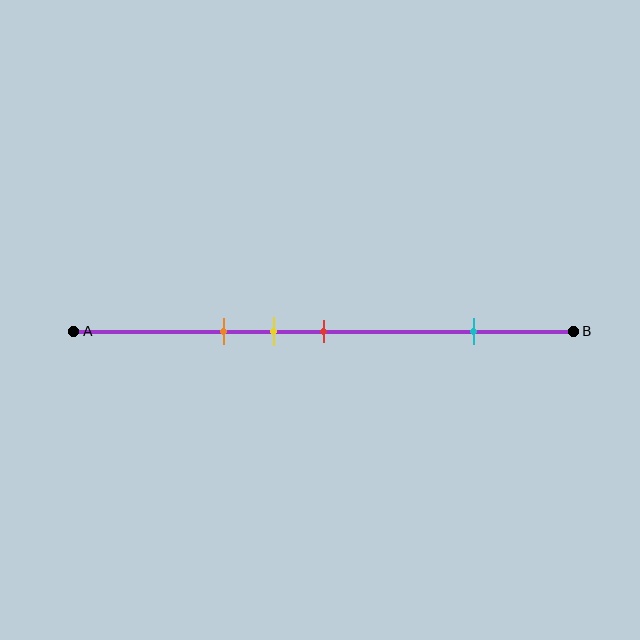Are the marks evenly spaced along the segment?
No, the marks are not evenly spaced.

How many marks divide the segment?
There are 4 marks dividing the segment.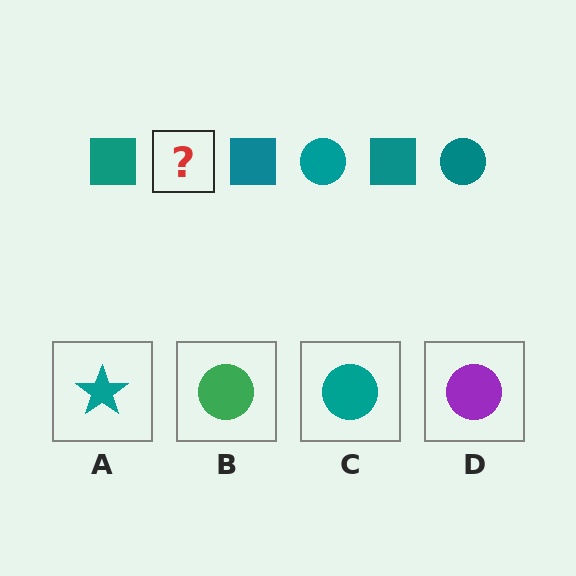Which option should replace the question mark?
Option C.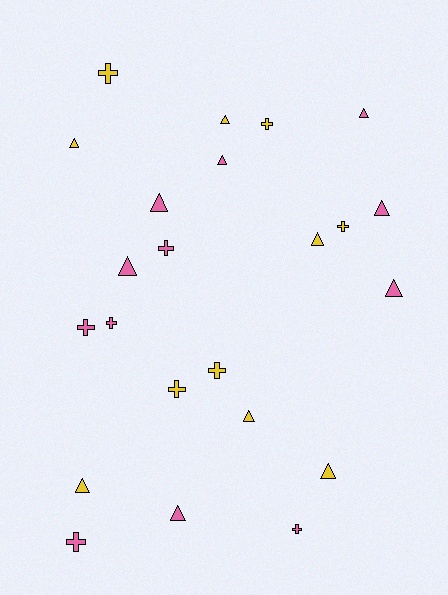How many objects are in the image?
There are 23 objects.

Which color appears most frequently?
Pink, with 12 objects.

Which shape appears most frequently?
Triangle, with 13 objects.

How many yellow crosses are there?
There are 5 yellow crosses.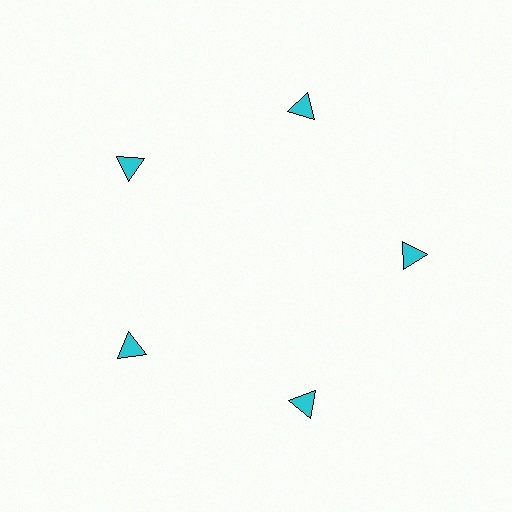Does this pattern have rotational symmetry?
Yes, this pattern has 5-fold rotational symmetry. It looks the same after rotating 72 degrees around the center.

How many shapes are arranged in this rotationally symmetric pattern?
There are 5 shapes, arranged in 5 groups of 1.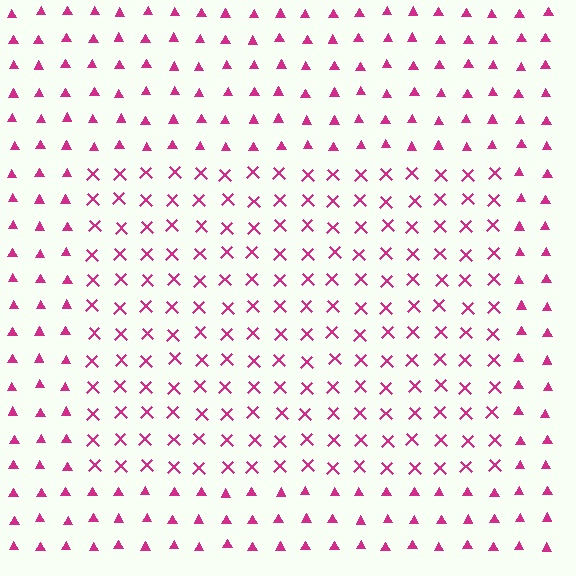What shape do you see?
I see a rectangle.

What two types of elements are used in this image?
The image uses X marks inside the rectangle region and triangles outside it.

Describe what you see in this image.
The image is filled with small magenta elements arranged in a uniform grid. A rectangle-shaped region contains X marks, while the surrounding area contains triangles. The boundary is defined purely by the change in element shape.